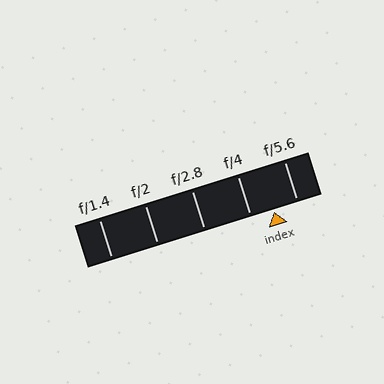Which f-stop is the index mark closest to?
The index mark is closest to f/5.6.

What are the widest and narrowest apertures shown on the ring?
The widest aperture shown is f/1.4 and the narrowest is f/5.6.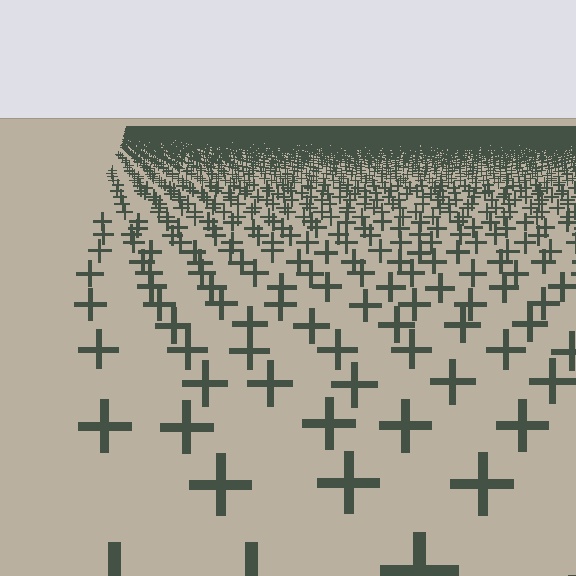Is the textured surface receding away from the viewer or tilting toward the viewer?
The surface is receding away from the viewer. Texture elements get smaller and denser toward the top.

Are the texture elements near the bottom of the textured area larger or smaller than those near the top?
Larger. Near the bottom, elements are closer to the viewer and appear at a bigger on-screen size.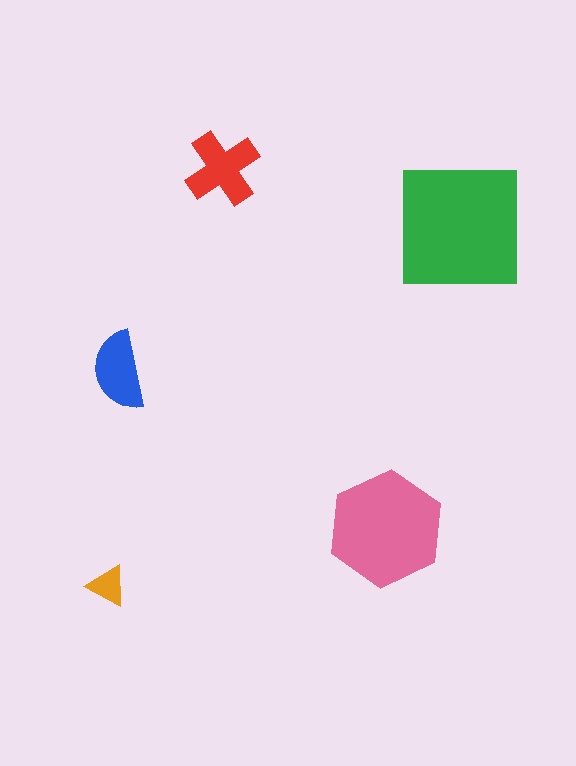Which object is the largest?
The green square.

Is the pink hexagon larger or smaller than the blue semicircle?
Larger.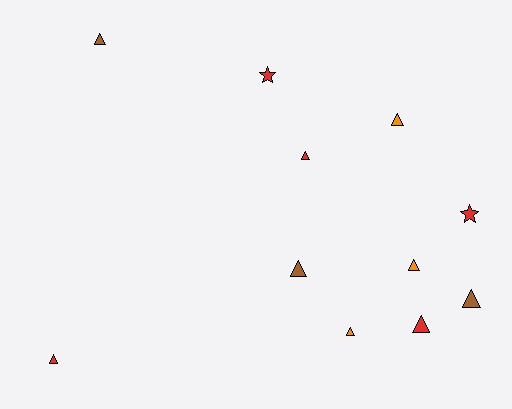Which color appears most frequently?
Red, with 5 objects.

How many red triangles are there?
There are 3 red triangles.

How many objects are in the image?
There are 11 objects.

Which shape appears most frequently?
Triangle, with 9 objects.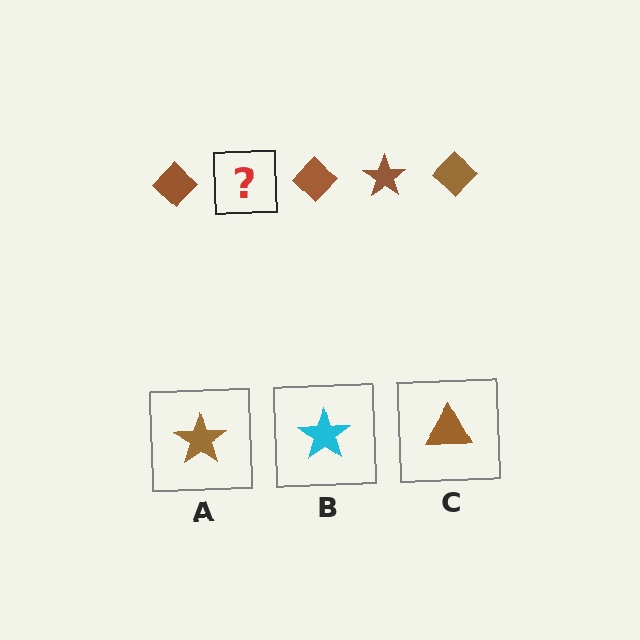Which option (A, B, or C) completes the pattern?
A.